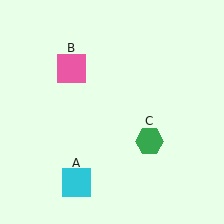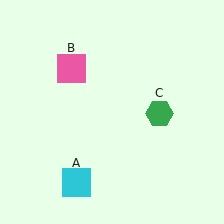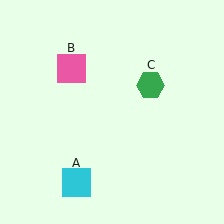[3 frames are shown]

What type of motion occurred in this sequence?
The green hexagon (object C) rotated counterclockwise around the center of the scene.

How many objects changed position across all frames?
1 object changed position: green hexagon (object C).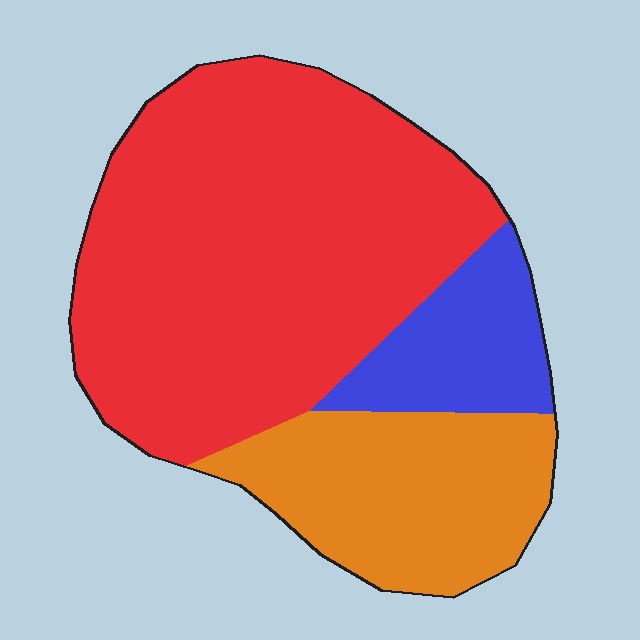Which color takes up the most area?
Red, at roughly 60%.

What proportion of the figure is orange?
Orange covers around 25% of the figure.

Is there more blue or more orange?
Orange.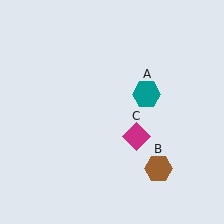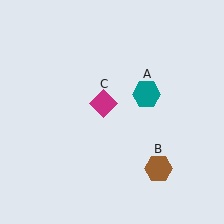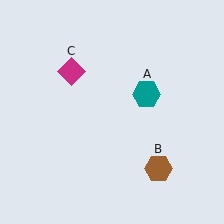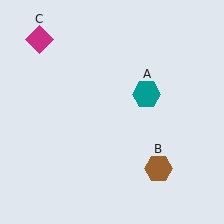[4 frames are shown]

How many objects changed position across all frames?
1 object changed position: magenta diamond (object C).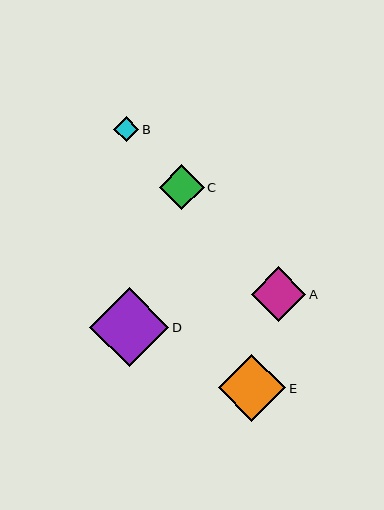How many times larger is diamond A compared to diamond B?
Diamond A is approximately 2.2 times the size of diamond B.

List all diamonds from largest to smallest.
From largest to smallest: D, E, A, C, B.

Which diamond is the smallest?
Diamond B is the smallest with a size of approximately 25 pixels.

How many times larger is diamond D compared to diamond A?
Diamond D is approximately 1.4 times the size of diamond A.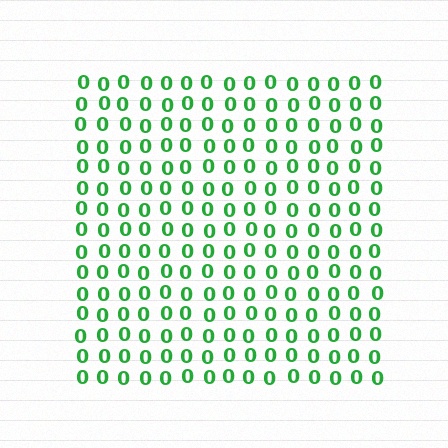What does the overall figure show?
The overall figure shows a square.